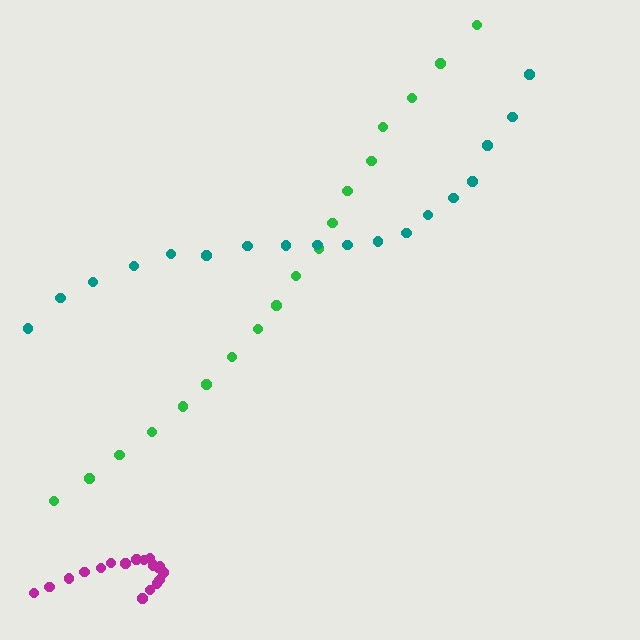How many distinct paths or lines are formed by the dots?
There are 3 distinct paths.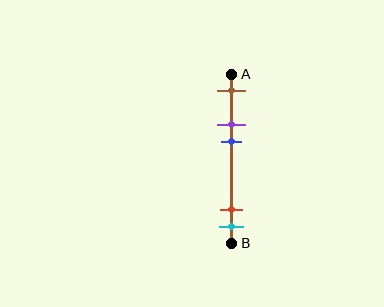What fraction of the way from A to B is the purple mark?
The purple mark is approximately 30% (0.3) of the way from A to B.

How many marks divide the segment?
There are 5 marks dividing the segment.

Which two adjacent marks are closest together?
The red and cyan marks are the closest adjacent pair.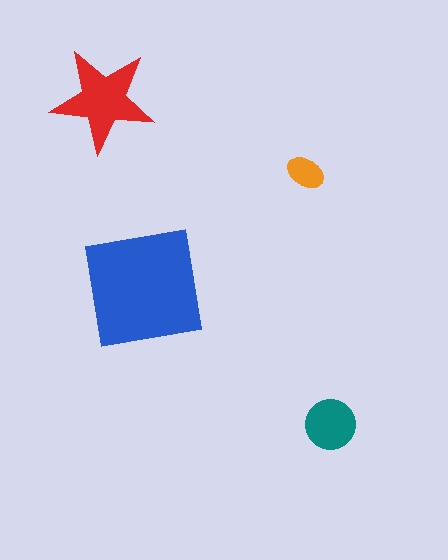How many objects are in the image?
There are 4 objects in the image.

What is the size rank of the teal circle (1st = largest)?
3rd.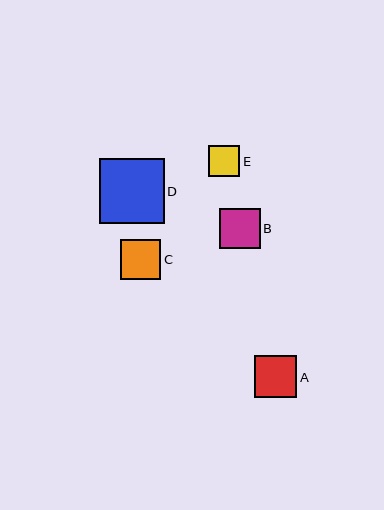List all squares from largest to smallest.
From largest to smallest: D, A, B, C, E.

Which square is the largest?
Square D is the largest with a size of approximately 65 pixels.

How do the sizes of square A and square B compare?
Square A and square B are approximately the same size.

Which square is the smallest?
Square E is the smallest with a size of approximately 31 pixels.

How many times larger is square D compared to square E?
Square D is approximately 2.1 times the size of square E.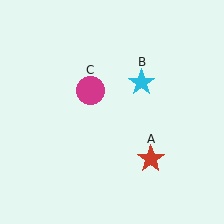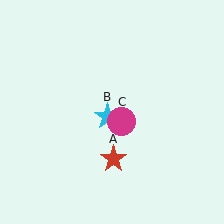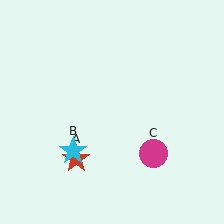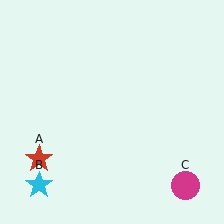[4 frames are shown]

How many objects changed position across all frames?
3 objects changed position: red star (object A), cyan star (object B), magenta circle (object C).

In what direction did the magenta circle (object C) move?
The magenta circle (object C) moved down and to the right.